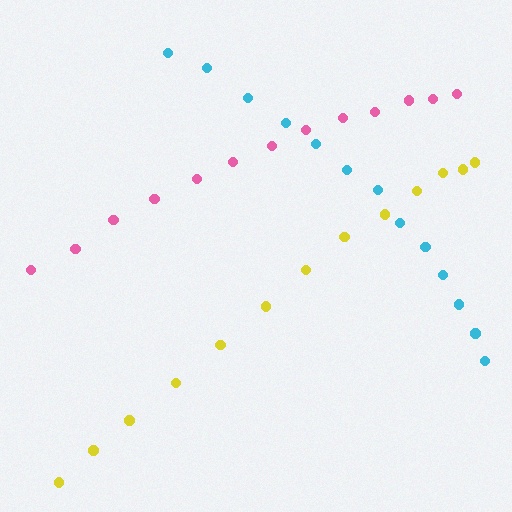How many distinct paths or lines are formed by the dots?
There are 3 distinct paths.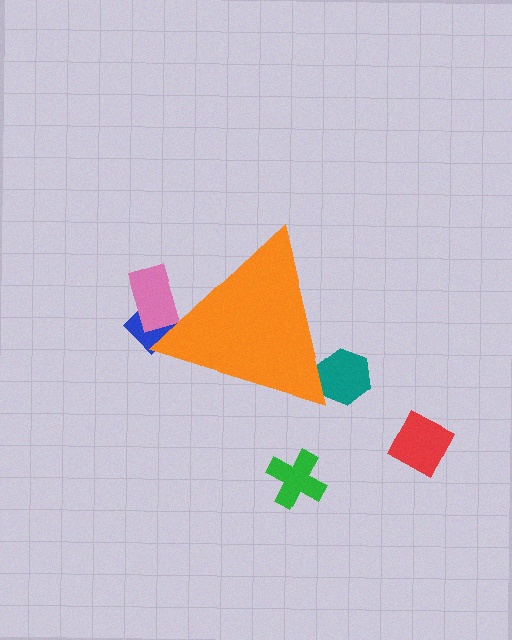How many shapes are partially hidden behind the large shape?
3 shapes are partially hidden.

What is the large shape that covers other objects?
An orange triangle.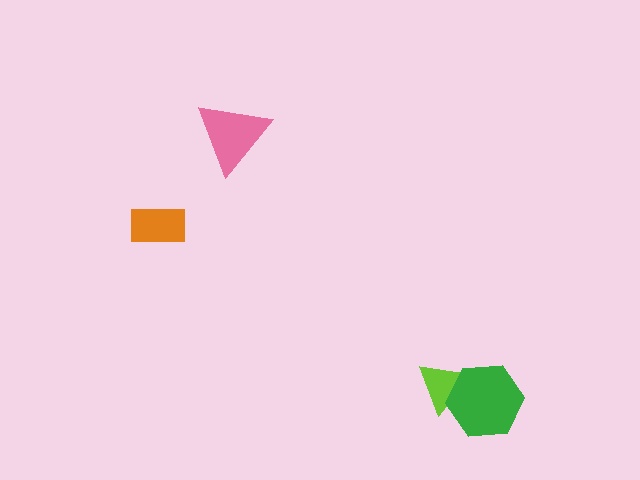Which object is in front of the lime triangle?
The green hexagon is in front of the lime triangle.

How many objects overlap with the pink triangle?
0 objects overlap with the pink triangle.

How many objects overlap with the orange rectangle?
0 objects overlap with the orange rectangle.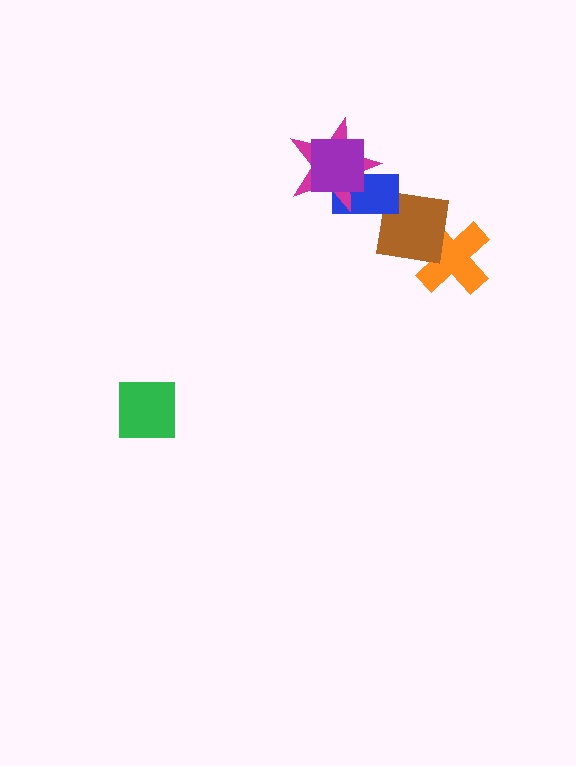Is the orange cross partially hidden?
Yes, it is partially covered by another shape.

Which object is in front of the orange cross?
The brown square is in front of the orange cross.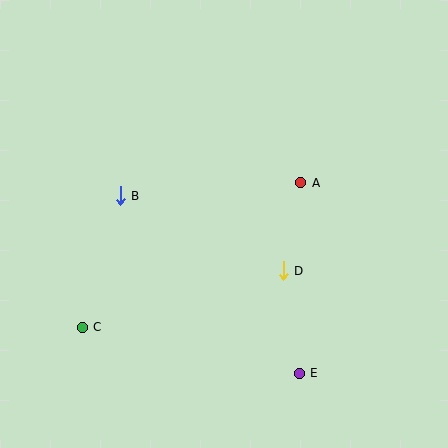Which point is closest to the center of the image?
Point D at (283, 271) is closest to the center.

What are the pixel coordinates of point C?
Point C is at (82, 327).